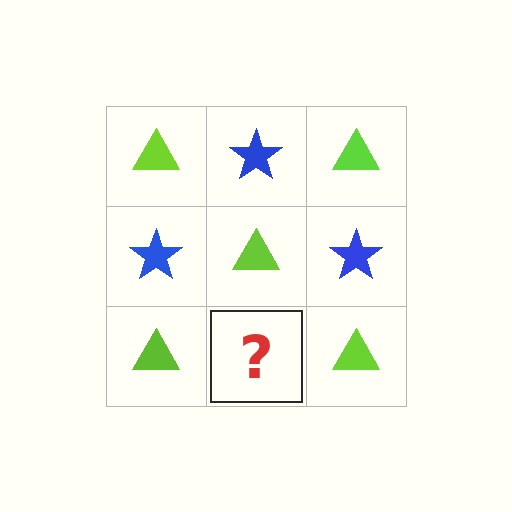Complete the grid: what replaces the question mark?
The question mark should be replaced with a blue star.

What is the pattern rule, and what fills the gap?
The rule is that it alternates lime triangle and blue star in a checkerboard pattern. The gap should be filled with a blue star.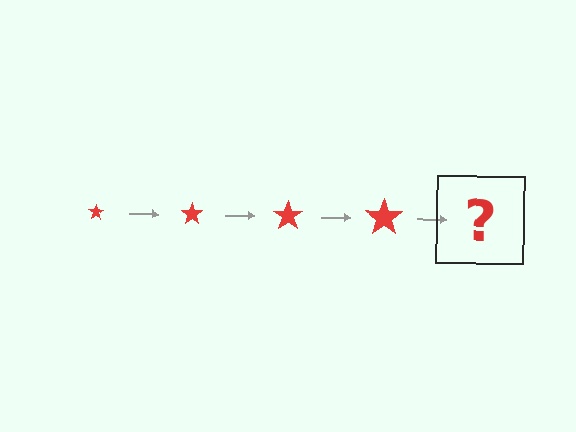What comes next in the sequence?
The next element should be a red star, larger than the previous one.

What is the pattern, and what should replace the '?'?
The pattern is that the star gets progressively larger each step. The '?' should be a red star, larger than the previous one.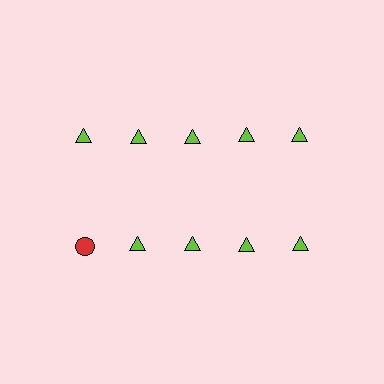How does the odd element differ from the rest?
It differs in both color (red instead of lime) and shape (circle instead of triangle).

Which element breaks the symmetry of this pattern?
The red circle in the second row, leftmost column breaks the symmetry. All other shapes are lime triangles.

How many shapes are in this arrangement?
There are 10 shapes arranged in a grid pattern.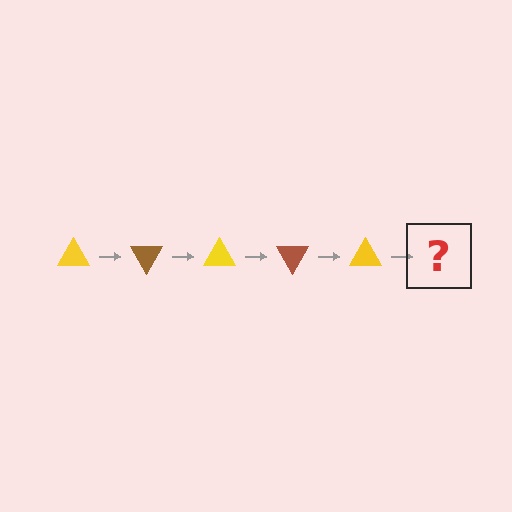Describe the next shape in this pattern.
It should be a brown triangle, rotated 300 degrees from the start.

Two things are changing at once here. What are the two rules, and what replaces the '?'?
The two rules are that it rotates 60 degrees each step and the color cycles through yellow and brown. The '?' should be a brown triangle, rotated 300 degrees from the start.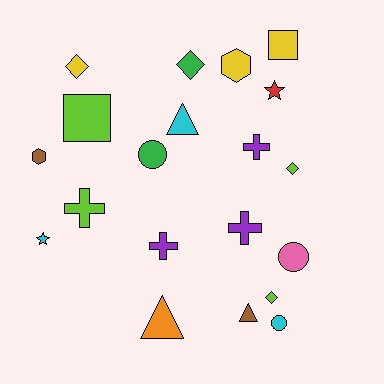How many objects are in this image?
There are 20 objects.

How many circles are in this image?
There are 3 circles.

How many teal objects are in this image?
There are no teal objects.